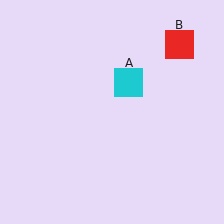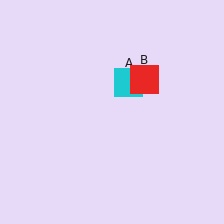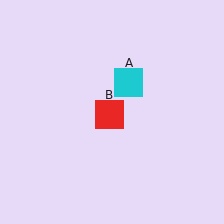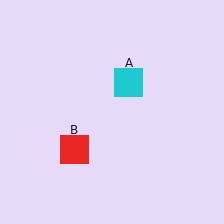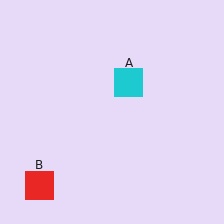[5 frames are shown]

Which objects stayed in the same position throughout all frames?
Cyan square (object A) remained stationary.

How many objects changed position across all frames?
1 object changed position: red square (object B).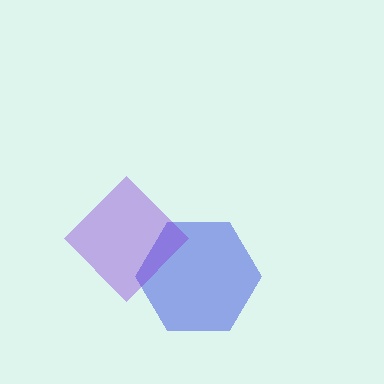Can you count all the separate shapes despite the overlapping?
Yes, there are 2 separate shapes.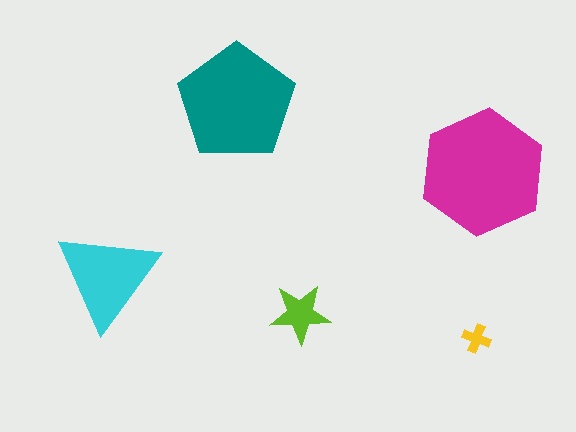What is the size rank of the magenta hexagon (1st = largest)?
1st.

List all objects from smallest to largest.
The yellow cross, the lime star, the cyan triangle, the teal pentagon, the magenta hexagon.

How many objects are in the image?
There are 5 objects in the image.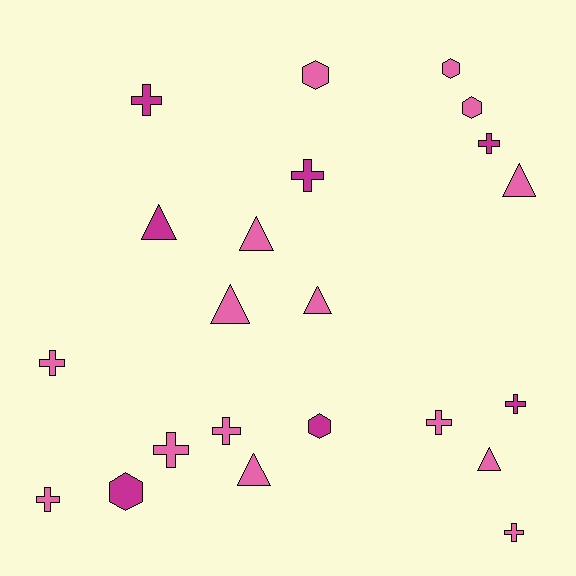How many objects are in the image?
There are 22 objects.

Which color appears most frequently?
Pink, with 15 objects.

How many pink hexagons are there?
There are 3 pink hexagons.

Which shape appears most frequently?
Cross, with 10 objects.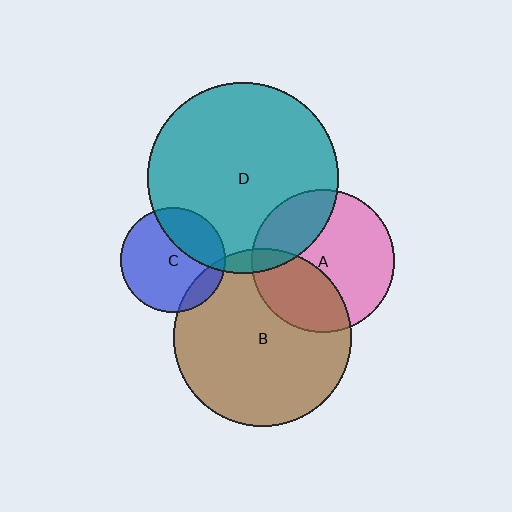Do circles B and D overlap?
Yes.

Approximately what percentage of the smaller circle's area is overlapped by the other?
Approximately 5%.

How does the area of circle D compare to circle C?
Approximately 3.3 times.